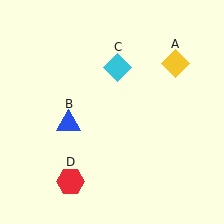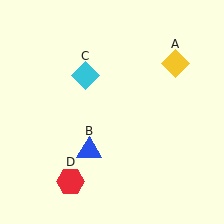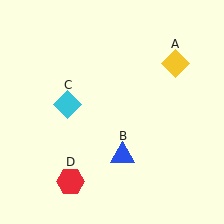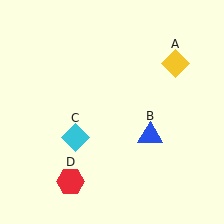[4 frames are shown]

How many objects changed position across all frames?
2 objects changed position: blue triangle (object B), cyan diamond (object C).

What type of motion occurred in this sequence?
The blue triangle (object B), cyan diamond (object C) rotated counterclockwise around the center of the scene.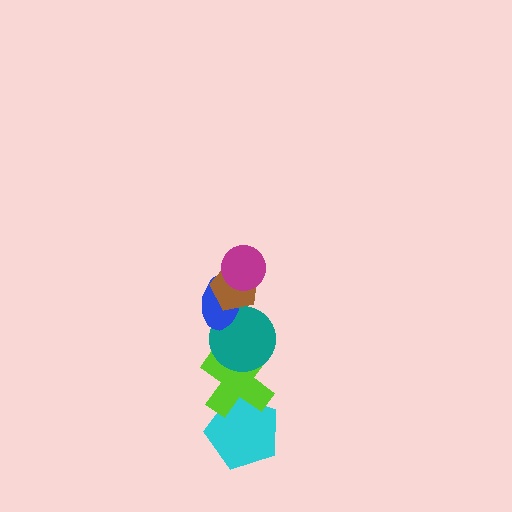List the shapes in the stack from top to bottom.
From top to bottom: the magenta circle, the brown pentagon, the blue ellipse, the teal circle, the lime cross, the cyan pentagon.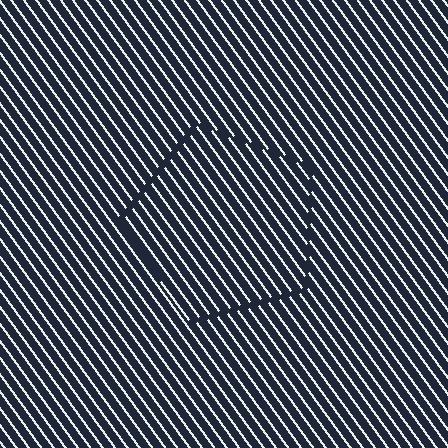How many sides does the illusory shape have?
5 sides — the line-ends trace a pentagon.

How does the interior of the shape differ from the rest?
The interior of the shape contains the same grating, shifted by half a period — the contour is defined by the phase discontinuity where line-ends from the inner and outer gratings abut.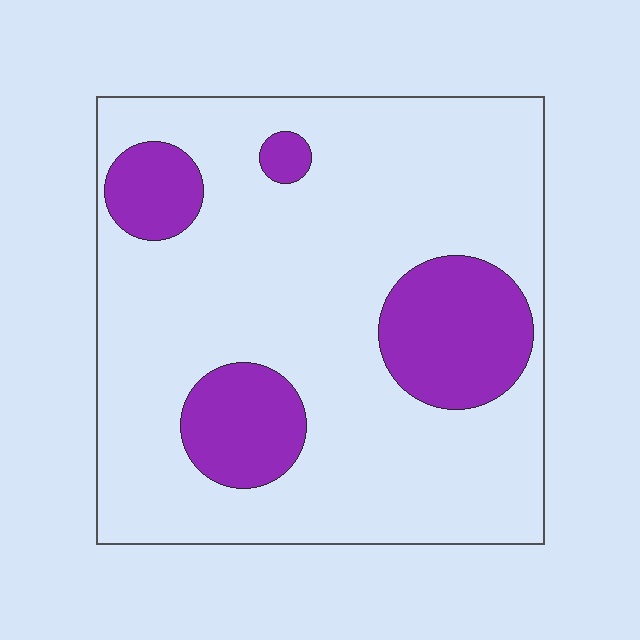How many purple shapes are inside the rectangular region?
4.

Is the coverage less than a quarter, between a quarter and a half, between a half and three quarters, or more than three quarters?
Less than a quarter.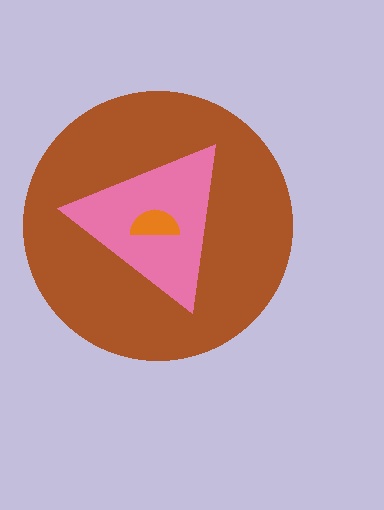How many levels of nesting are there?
3.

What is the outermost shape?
The brown circle.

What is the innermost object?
The orange semicircle.